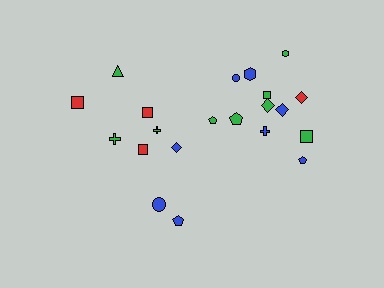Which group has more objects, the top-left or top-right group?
The top-right group.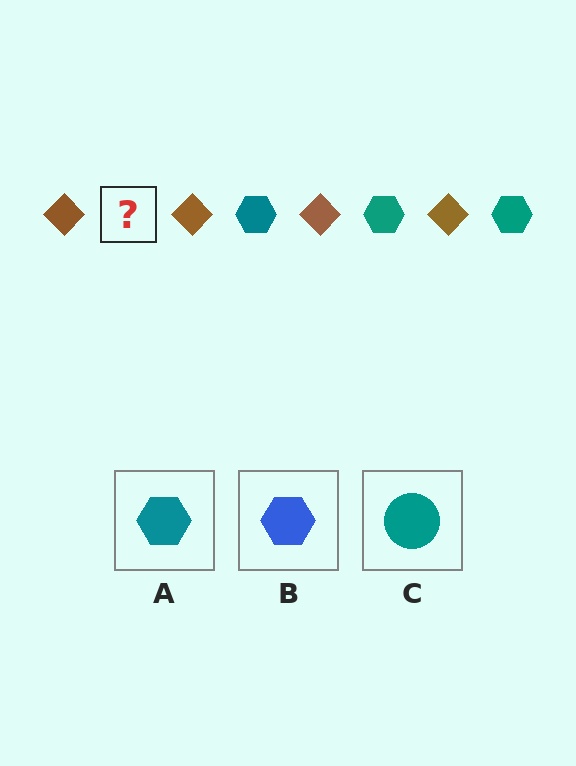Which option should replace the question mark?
Option A.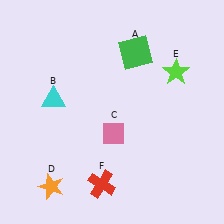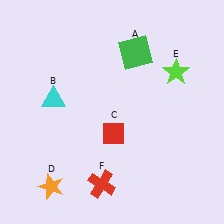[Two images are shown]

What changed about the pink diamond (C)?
In Image 1, C is pink. In Image 2, it changed to red.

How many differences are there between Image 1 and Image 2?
There is 1 difference between the two images.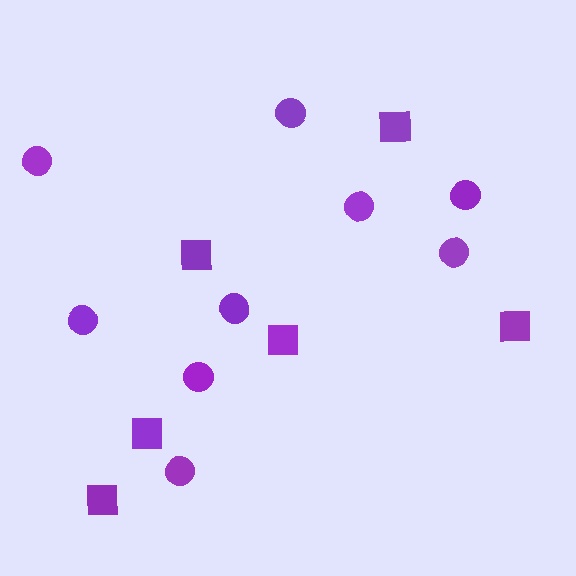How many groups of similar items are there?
There are 2 groups: one group of circles (9) and one group of squares (6).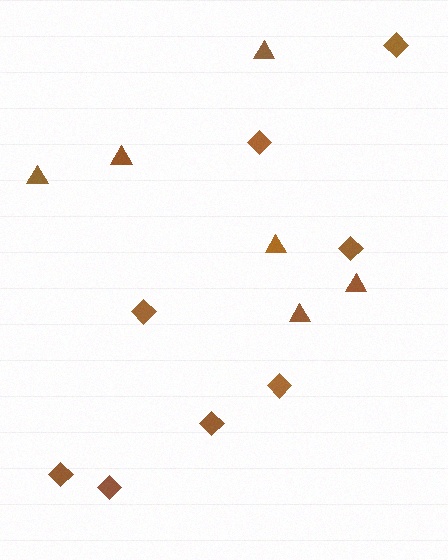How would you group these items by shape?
There are 2 groups: one group of triangles (6) and one group of diamonds (8).